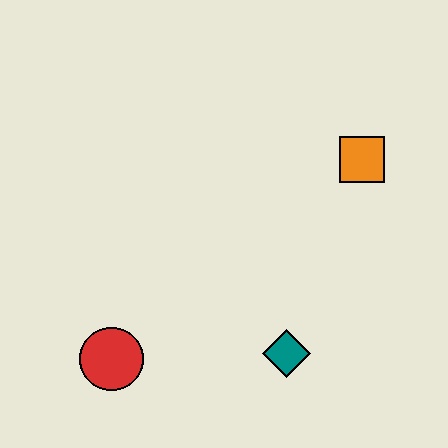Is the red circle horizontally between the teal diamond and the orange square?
No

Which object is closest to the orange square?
The teal diamond is closest to the orange square.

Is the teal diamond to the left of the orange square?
Yes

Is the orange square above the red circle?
Yes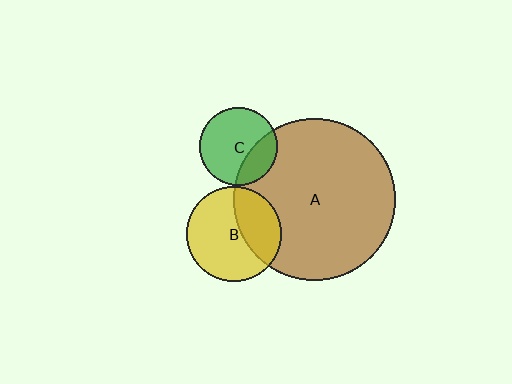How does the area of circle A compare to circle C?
Approximately 4.4 times.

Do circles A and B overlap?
Yes.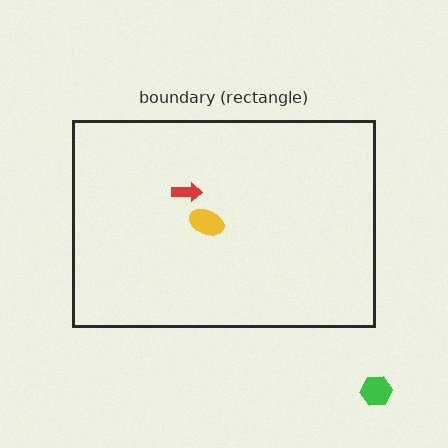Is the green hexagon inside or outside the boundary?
Outside.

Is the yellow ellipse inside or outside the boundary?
Inside.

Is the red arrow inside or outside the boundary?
Inside.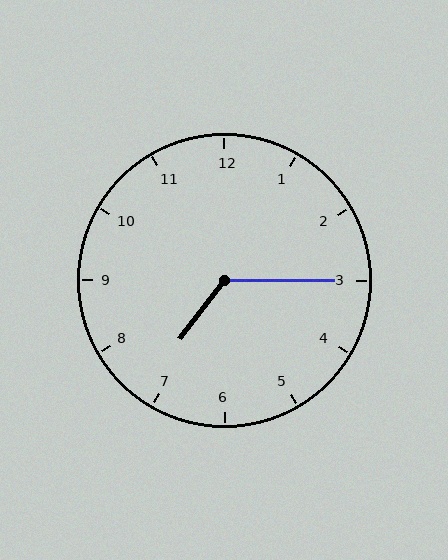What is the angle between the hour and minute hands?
Approximately 128 degrees.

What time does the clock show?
7:15.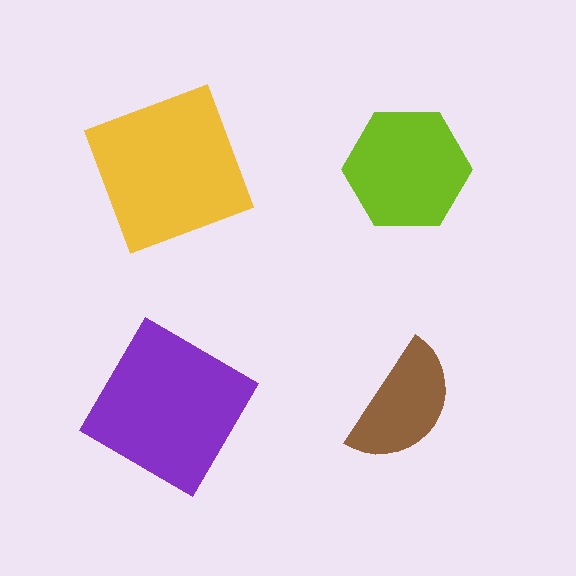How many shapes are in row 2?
2 shapes.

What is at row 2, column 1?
A purple diamond.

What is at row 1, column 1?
A yellow square.